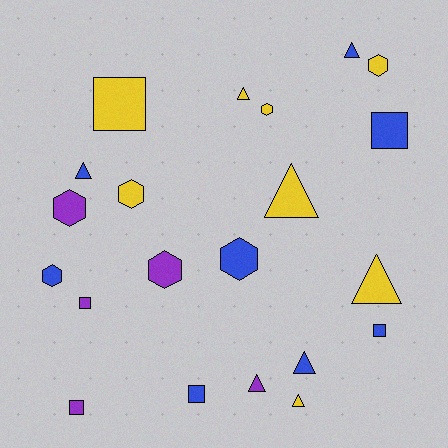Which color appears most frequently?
Blue, with 8 objects.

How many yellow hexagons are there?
There are 3 yellow hexagons.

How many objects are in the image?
There are 21 objects.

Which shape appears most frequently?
Triangle, with 8 objects.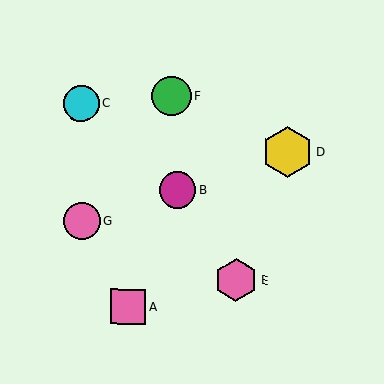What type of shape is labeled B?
Shape B is a magenta circle.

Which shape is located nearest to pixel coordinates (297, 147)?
The yellow hexagon (labeled D) at (288, 152) is nearest to that location.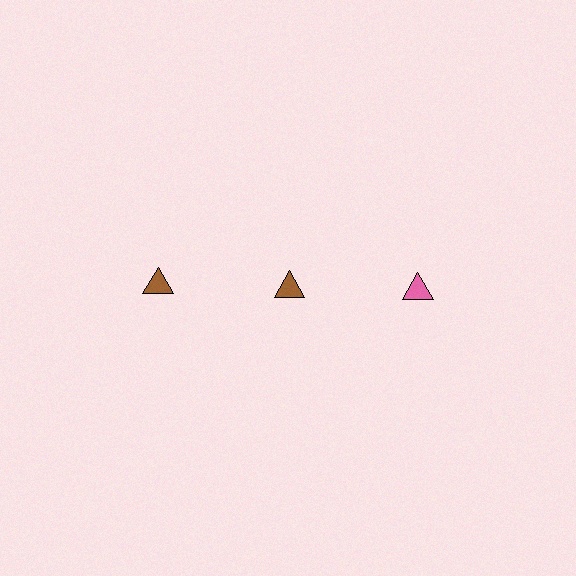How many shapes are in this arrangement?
There are 3 shapes arranged in a grid pattern.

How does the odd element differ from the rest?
It has a different color: pink instead of brown.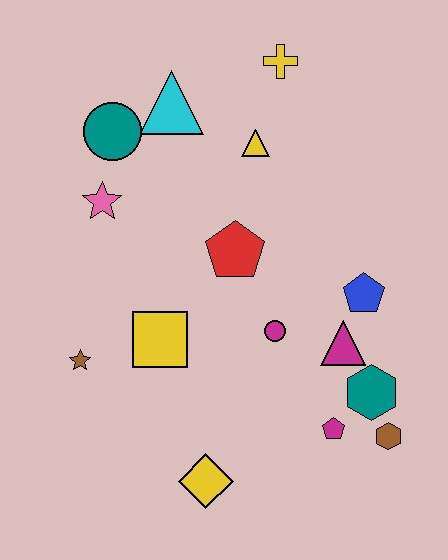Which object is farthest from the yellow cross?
The yellow diamond is farthest from the yellow cross.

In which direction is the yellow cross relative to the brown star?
The yellow cross is above the brown star.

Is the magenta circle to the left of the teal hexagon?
Yes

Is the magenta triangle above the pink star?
No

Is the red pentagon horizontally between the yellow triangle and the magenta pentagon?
No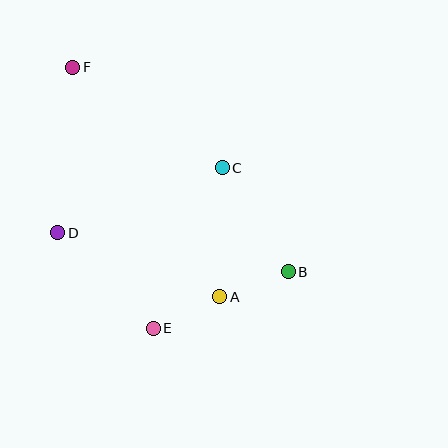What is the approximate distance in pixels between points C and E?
The distance between C and E is approximately 175 pixels.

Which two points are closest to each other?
Points A and B are closest to each other.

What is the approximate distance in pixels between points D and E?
The distance between D and E is approximately 135 pixels.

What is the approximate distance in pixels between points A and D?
The distance between A and D is approximately 174 pixels.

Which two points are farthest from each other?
Points B and F are farthest from each other.